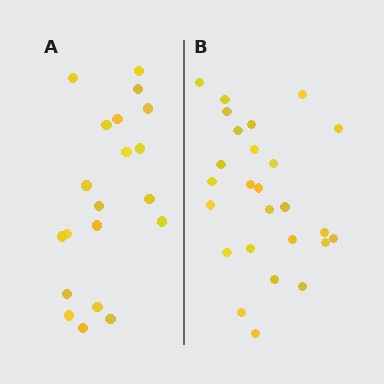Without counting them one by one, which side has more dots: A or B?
Region B (the right region) has more dots.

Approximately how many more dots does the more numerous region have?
Region B has about 6 more dots than region A.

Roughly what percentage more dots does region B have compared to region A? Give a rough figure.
About 30% more.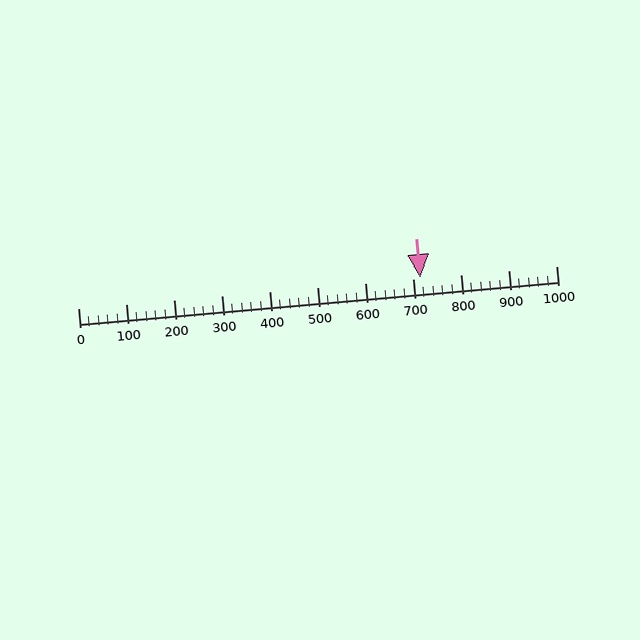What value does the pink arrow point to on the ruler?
The pink arrow points to approximately 716.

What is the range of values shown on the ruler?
The ruler shows values from 0 to 1000.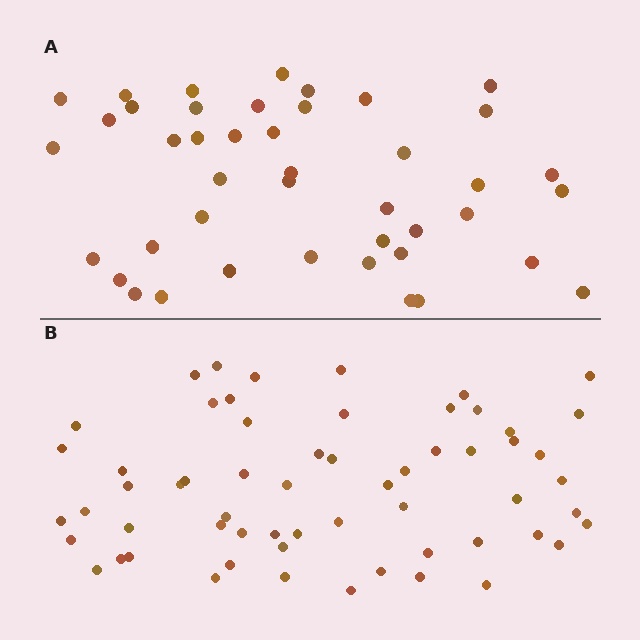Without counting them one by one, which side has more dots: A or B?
Region B (the bottom region) has more dots.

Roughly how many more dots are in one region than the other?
Region B has approximately 15 more dots than region A.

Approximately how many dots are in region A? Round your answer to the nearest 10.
About 40 dots. (The exact count is 43, which rounds to 40.)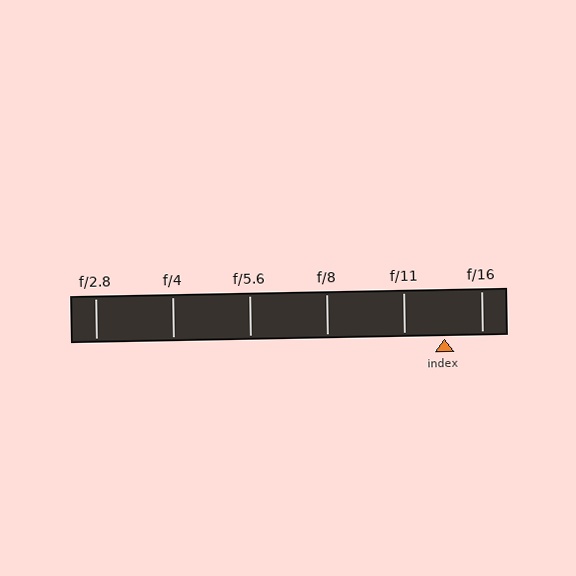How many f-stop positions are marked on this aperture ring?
There are 6 f-stop positions marked.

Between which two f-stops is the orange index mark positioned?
The index mark is between f/11 and f/16.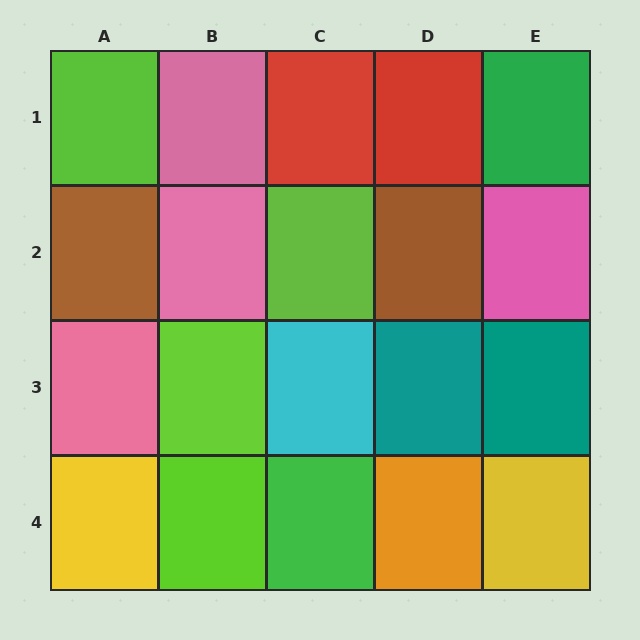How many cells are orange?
1 cell is orange.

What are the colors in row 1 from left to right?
Lime, pink, red, red, green.